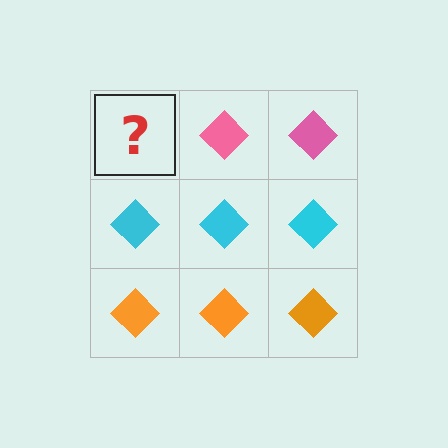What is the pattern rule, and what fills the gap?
The rule is that each row has a consistent color. The gap should be filled with a pink diamond.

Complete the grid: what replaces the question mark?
The question mark should be replaced with a pink diamond.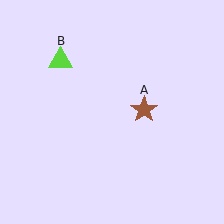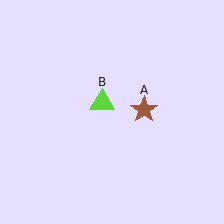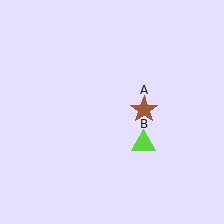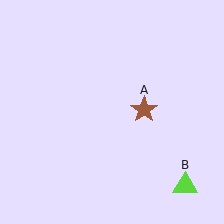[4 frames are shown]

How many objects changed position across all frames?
1 object changed position: lime triangle (object B).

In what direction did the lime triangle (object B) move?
The lime triangle (object B) moved down and to the right.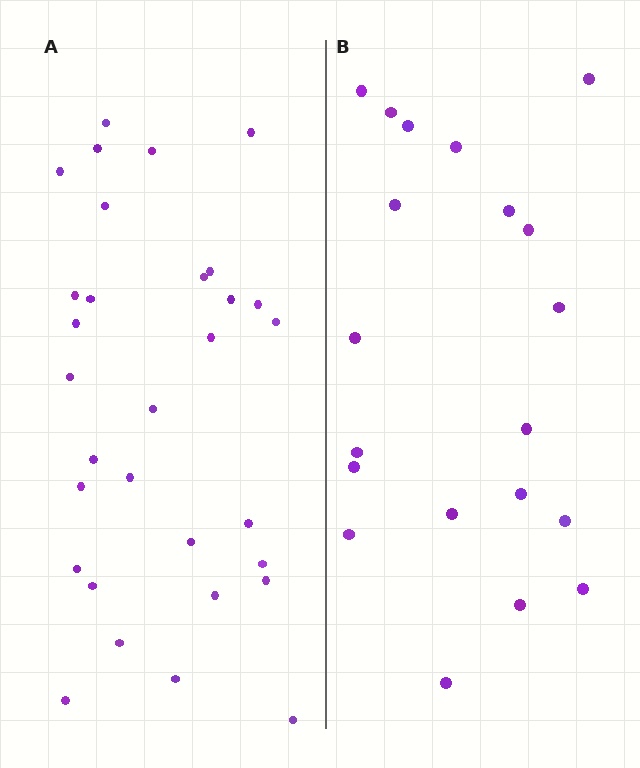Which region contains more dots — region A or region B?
Region A (the left region) has more dots.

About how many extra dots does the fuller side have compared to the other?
Region A has roughly 12 or so more dots than region B.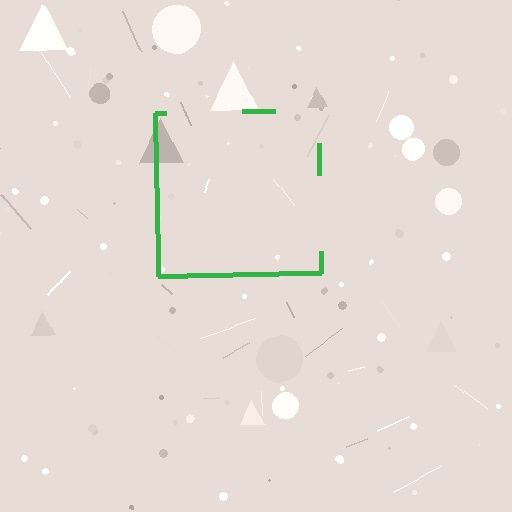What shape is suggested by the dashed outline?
The dashed outline suggests a square.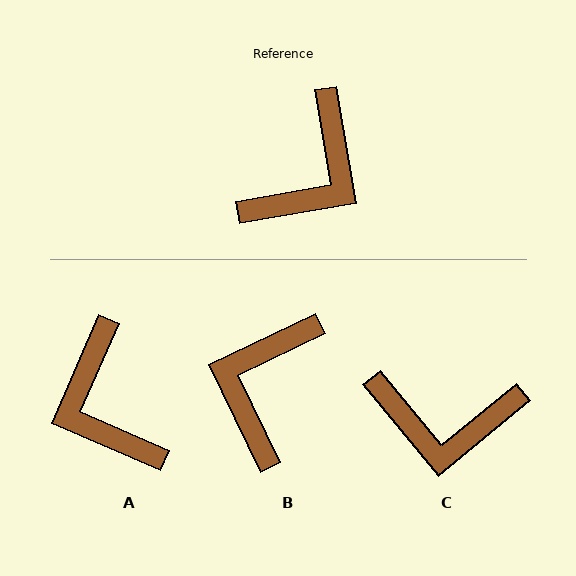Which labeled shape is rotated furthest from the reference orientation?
B, about 164 degrees away.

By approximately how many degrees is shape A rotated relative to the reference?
Approximately 123 degrees clockwise.